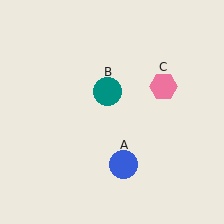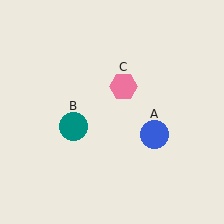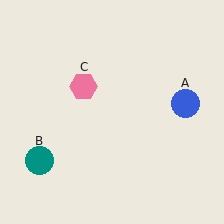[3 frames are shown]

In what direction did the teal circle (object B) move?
The teal circle (object B) moved down and to the left.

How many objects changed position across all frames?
3 objects changed position: blue circle (object A), teal circle (object B), pink hexagon (object C).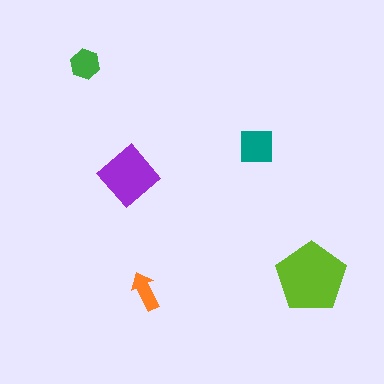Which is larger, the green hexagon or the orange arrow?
The green hexagon.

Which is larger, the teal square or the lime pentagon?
The lime pentagon.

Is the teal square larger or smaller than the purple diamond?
Smaller.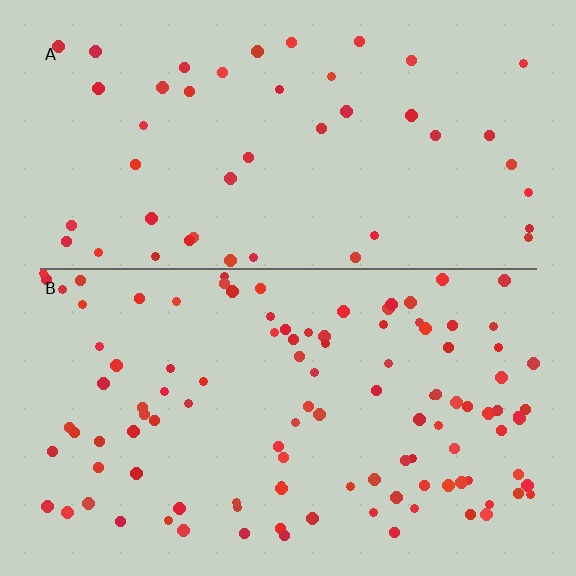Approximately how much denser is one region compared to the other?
Approximately 2.4× — region B over region A.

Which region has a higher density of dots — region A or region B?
B (the bottom).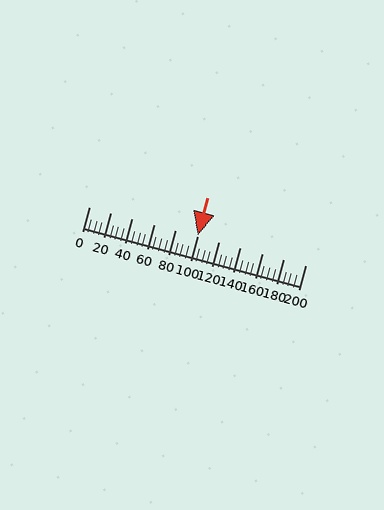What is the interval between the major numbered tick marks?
The major tick marks are spaced 20 units apart.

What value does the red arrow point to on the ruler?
The red arrow points to approximately 100.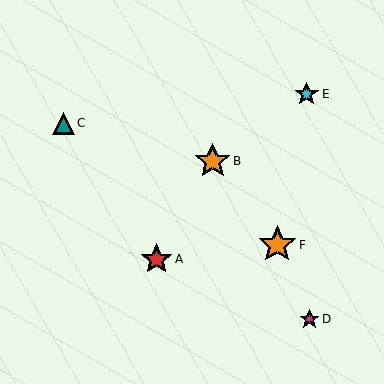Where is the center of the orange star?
The center of the orange star is at (277, 245).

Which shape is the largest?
The orange star (labeled F) is the largest.